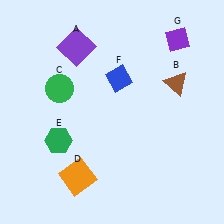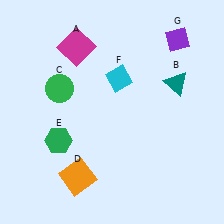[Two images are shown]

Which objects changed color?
A changed from purple to magenta. B changed from brown to teal. F changed from blue to cyan.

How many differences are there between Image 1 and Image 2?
There are 3 differences between the two images.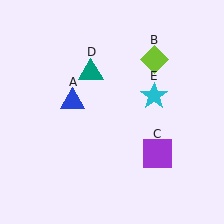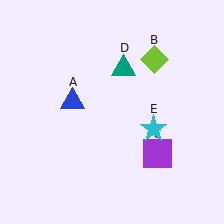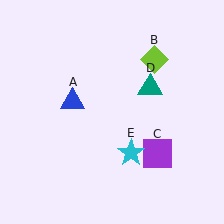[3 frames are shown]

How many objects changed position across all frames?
2 objects changed position: teal triangle (object D), cyan star (object E).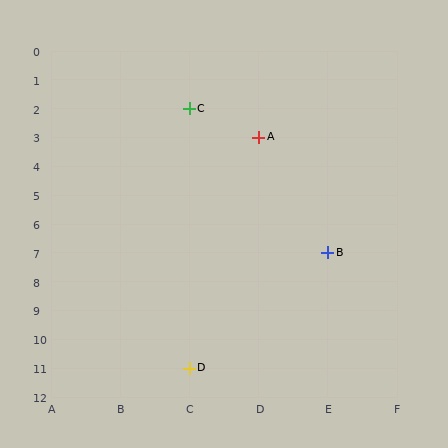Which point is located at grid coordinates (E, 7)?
Point B is at (E, 7).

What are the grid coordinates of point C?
Point C is at grid coordinates (C, 2).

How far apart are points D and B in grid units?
Points D and B are 2 columns and 4 rows apart (about 4.5 grid units diagonally).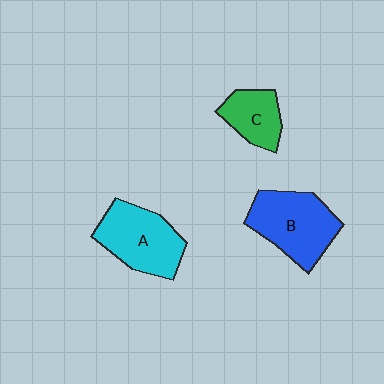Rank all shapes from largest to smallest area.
From largest to smallest: B (blue), A (cyan), C (green).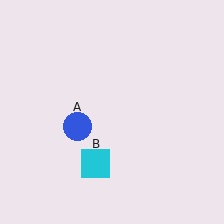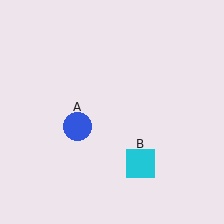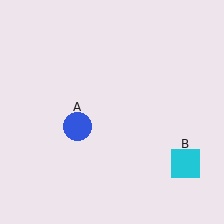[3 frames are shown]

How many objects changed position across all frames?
1 object changed position: cyan square (object B).